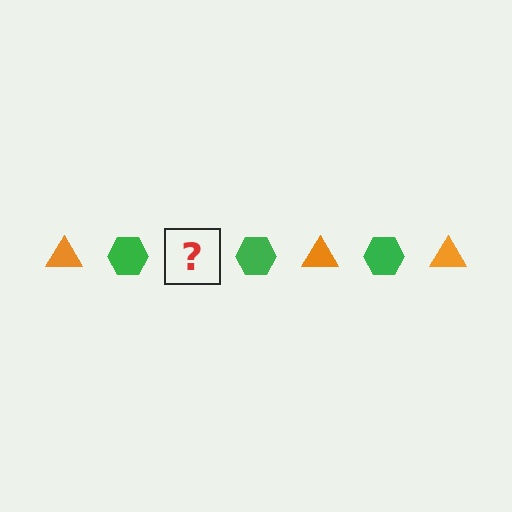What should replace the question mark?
The question mark should be replaced with an orange triangle.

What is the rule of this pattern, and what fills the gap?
The rule is that the pattern alternates between orange triangle and green hexagon. The gap should be filled with an orange triangle.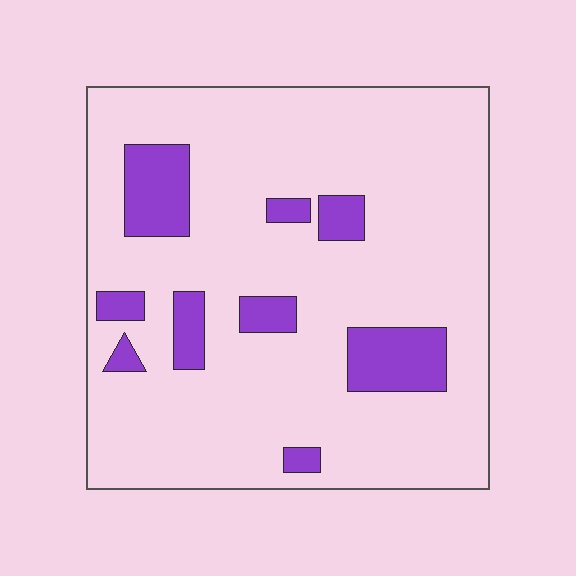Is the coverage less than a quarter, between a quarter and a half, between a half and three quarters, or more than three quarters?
Less than a quarter.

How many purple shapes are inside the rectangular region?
9.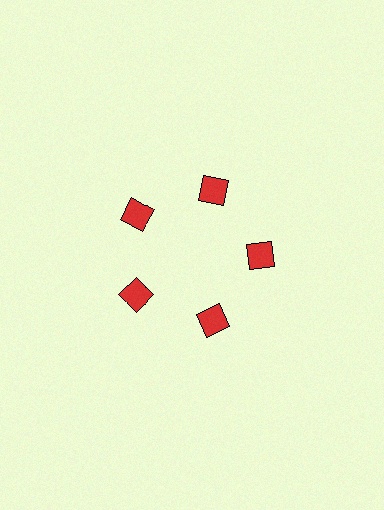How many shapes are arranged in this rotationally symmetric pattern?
There are 5 shapes, arranged in 5 groups of 1.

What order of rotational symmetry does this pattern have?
This pattern has 5-fold rotational symmetry.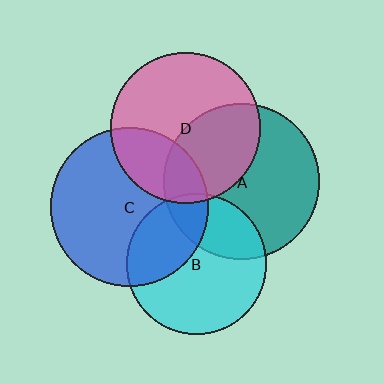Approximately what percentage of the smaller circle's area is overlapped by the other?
Approximately 15%.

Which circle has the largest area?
Circle C (blue).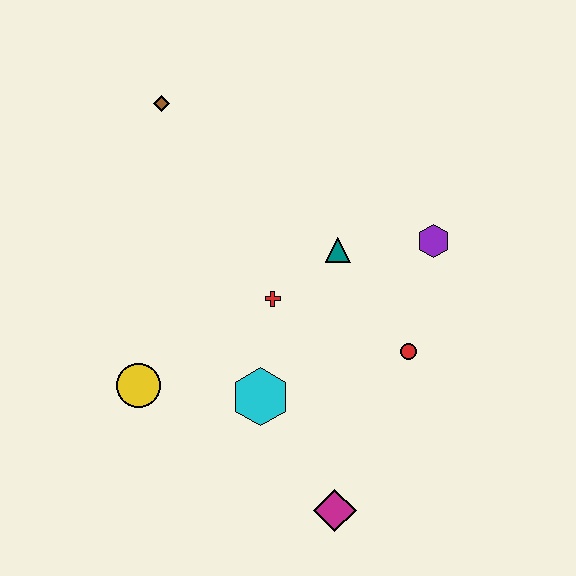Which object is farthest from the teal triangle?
The magenta diamond is farthest from the teal triangle.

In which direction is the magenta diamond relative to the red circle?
The magenta diamond is below the red circle.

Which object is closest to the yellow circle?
The cyan hexagon is closest to the yellow circle.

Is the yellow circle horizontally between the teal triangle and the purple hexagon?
No